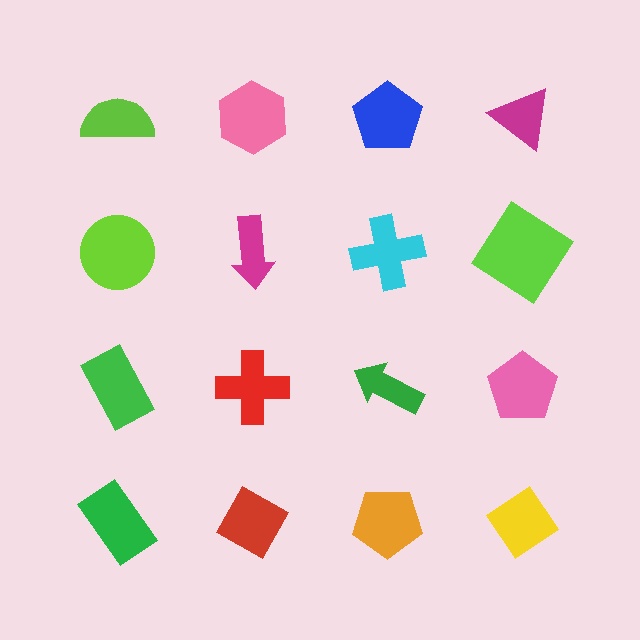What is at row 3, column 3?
A green arrow.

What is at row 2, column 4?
A lime diamond.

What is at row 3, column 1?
A green rectangle.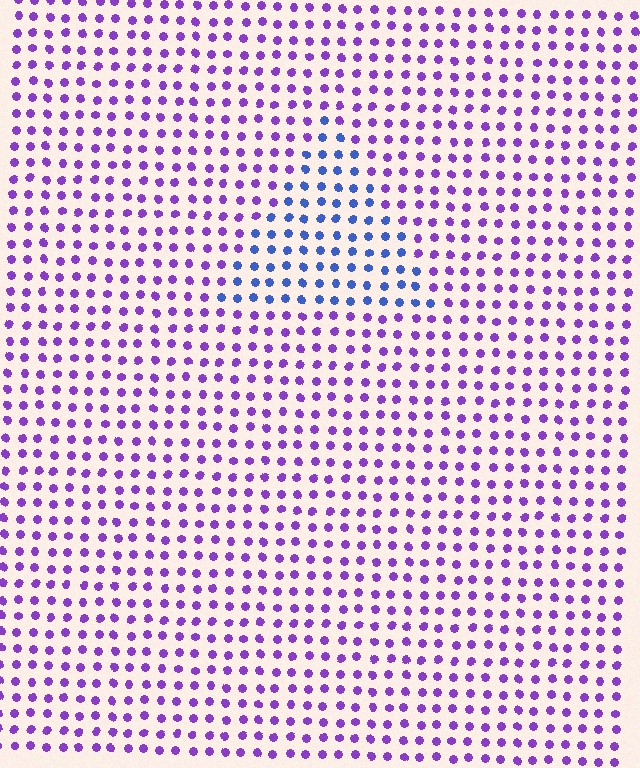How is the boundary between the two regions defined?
The boundary is defined purely by a slight shift in hue (about 48 degrees). Spacing, size, and orientation are identical on both sides.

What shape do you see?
I see a triangle.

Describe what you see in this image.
The image is filled with small purple elements in a uniform arrangement. A triangle-shaped region is visible where the elements are tinted to a slightly different hue, forming a subtle color boundary.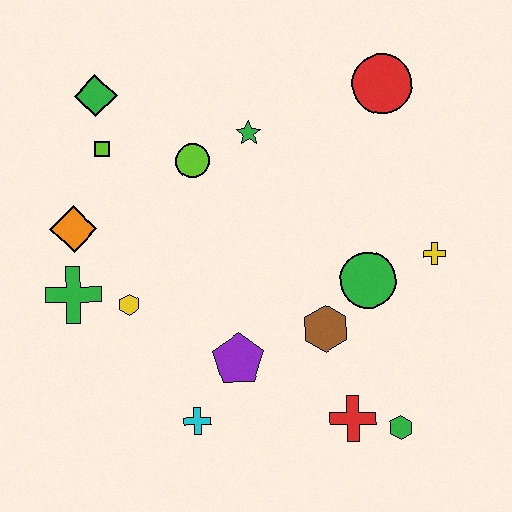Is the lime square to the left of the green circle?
Yes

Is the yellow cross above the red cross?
Yes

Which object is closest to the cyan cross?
The purple pentagon is closest to the cyan cross.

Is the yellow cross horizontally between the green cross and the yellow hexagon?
No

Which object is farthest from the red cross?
The green diamond is farthest from the red cross.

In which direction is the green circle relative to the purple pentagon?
The green circle is to the right of the purple pentagon.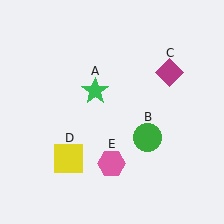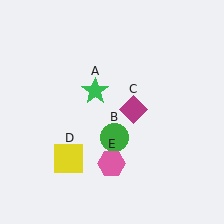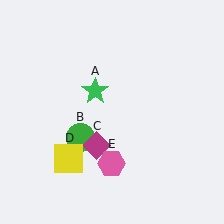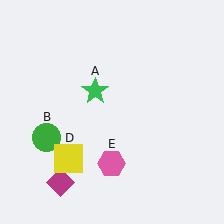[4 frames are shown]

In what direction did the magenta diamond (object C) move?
The magenta diamond (object C) moved down and to the left.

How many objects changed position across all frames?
2 objects changed position: green circle (object B), magenta diamond (object C).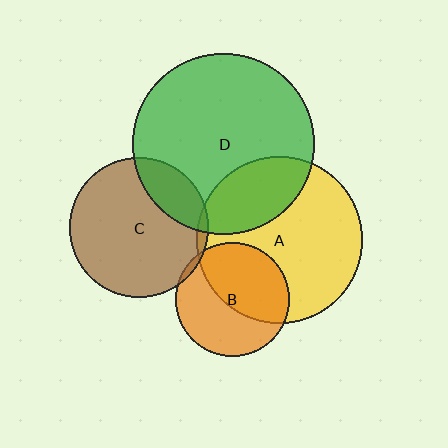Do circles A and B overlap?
Yes.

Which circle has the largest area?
Circle D (green).